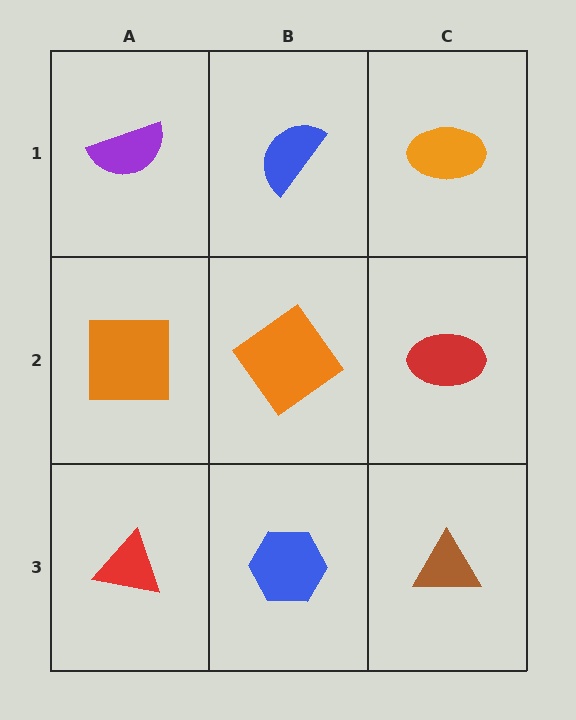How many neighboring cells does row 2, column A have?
3.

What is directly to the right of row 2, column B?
A red ellipse.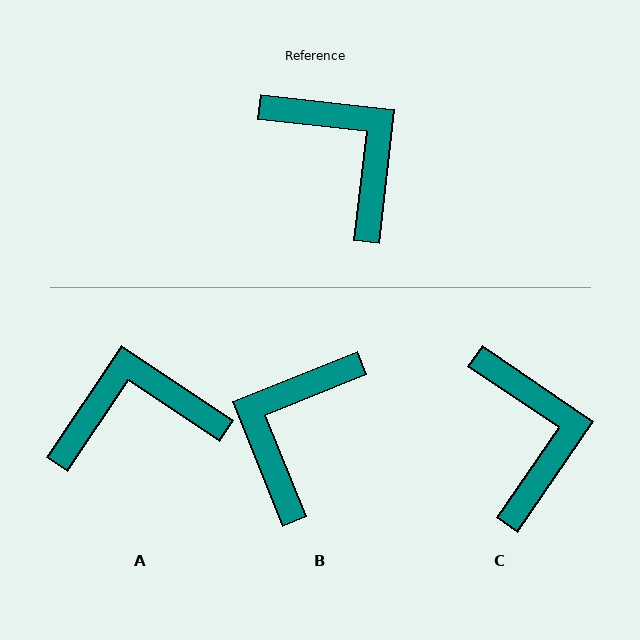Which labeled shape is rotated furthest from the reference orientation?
B, about 118 degrees away.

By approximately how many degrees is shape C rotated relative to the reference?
Approximately 28 degrees clockwise.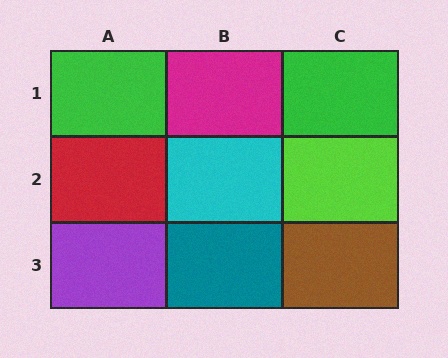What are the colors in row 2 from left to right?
Red, cyan, lime.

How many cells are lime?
1 cell is lime.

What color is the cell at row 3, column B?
Teal.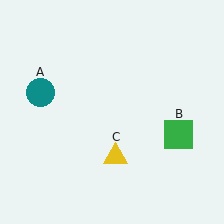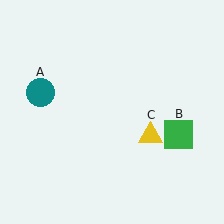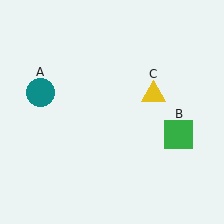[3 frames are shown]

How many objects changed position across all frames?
1 object changed position: yellow triangle (object C).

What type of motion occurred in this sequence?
The yellow triangle (object C) rotated counterclockwise around the center of the scene.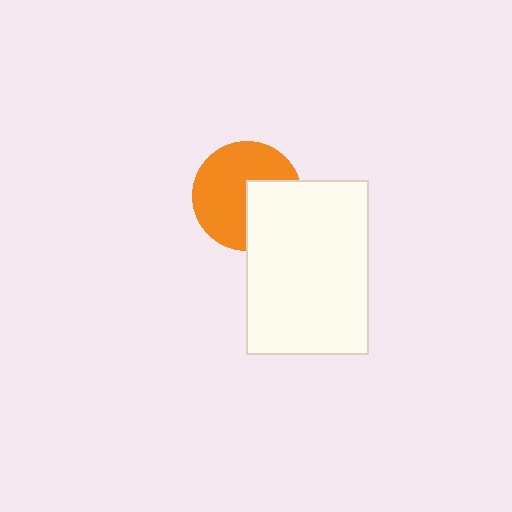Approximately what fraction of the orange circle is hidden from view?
Roughly 36% of the orange circle is hidden behind the white rectangle.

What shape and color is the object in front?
The object in front is a white rectangle.